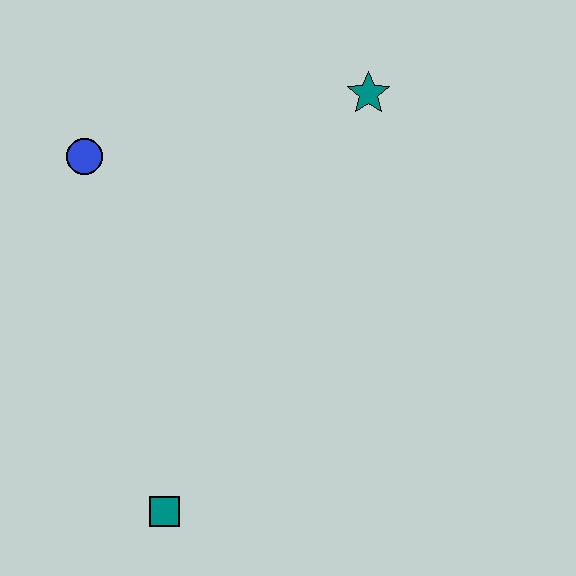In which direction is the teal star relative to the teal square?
The teal star is above the teal square.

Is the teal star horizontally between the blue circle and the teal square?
No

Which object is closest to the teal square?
The blue circle is closest to the teal square.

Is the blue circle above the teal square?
Yes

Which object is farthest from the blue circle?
The teal square is farthest from the blue circle.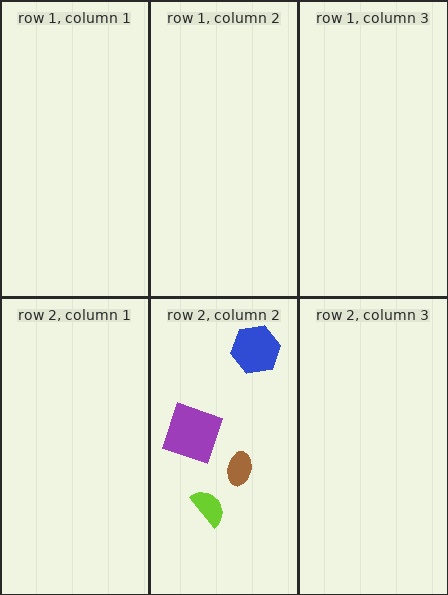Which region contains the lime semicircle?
The row 2, column 2 region.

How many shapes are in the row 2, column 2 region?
4.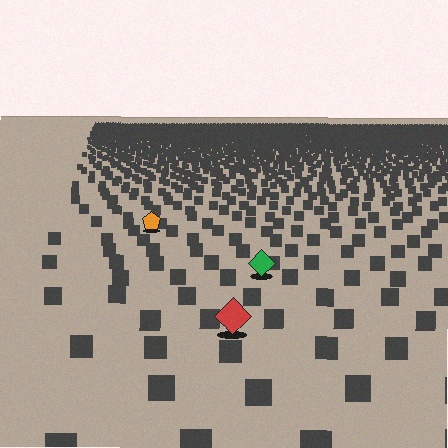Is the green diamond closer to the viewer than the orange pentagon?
Yes. The green diamond is closer — you can tell from the texture gradient: the ground texture is coarser near it.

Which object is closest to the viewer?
The red diamond is closest. The texture marks near it are larger and more spread out.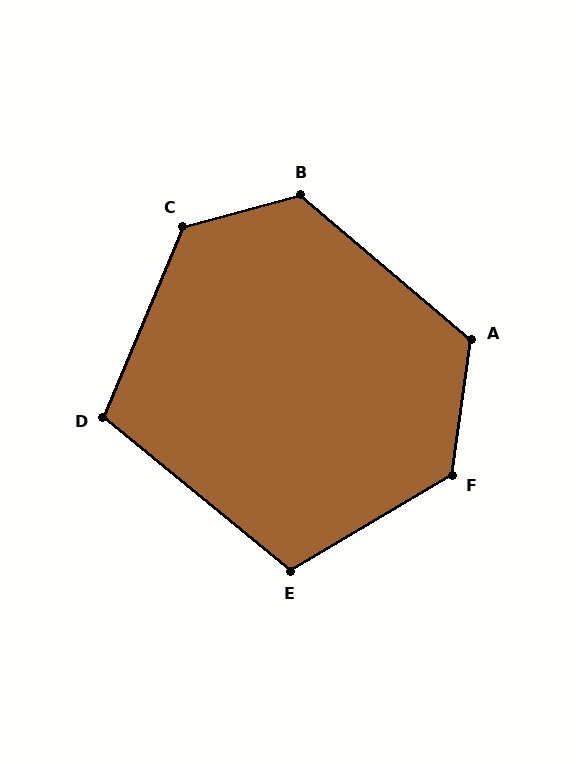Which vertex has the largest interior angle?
F, at approximately 129 degrees.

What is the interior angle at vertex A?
Approximately 122 degrees (obtuse).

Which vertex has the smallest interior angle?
D, at approximately 107 degrees.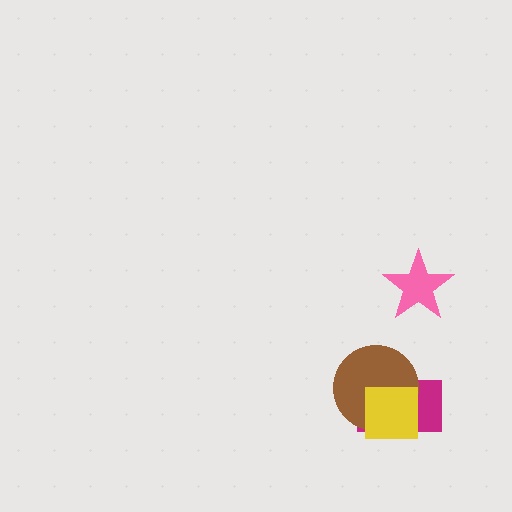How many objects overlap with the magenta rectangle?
2 objects overlap with the magenta rectangle.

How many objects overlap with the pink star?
0 objects overlap with the pink star.